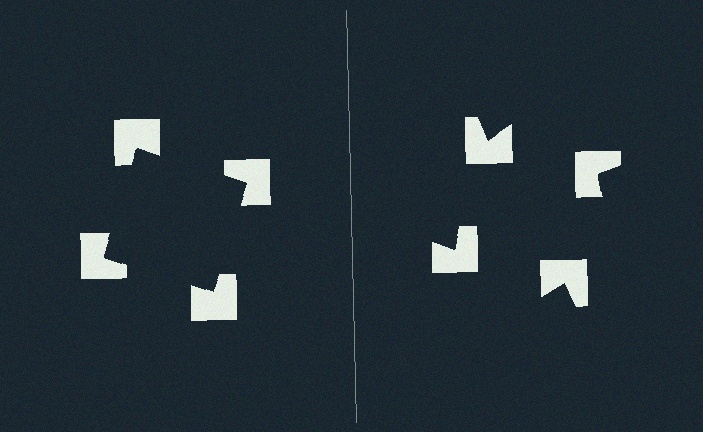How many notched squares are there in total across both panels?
8 — 4 on each side.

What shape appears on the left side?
An illusory square.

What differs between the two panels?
The notched squares are positioned identically on both sides; only the wedge orientations differ. On the left they align to a square; on the right they are misaligned.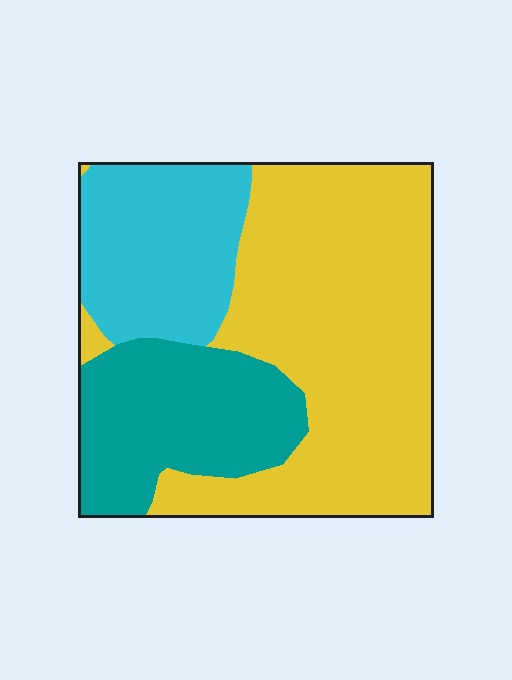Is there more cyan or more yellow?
Yellow.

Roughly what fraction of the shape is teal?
Teal takes up about one quarter (1/4) of the shape.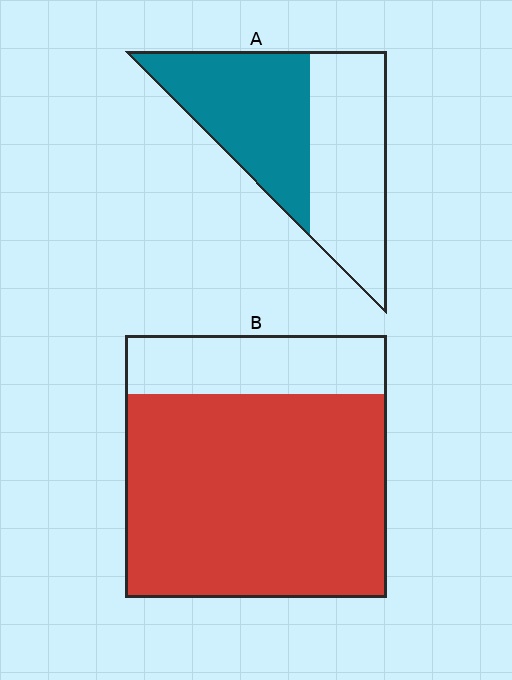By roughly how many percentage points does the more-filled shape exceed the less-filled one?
By roughly 30 percentage points (B over A).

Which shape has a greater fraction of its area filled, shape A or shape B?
Shape B.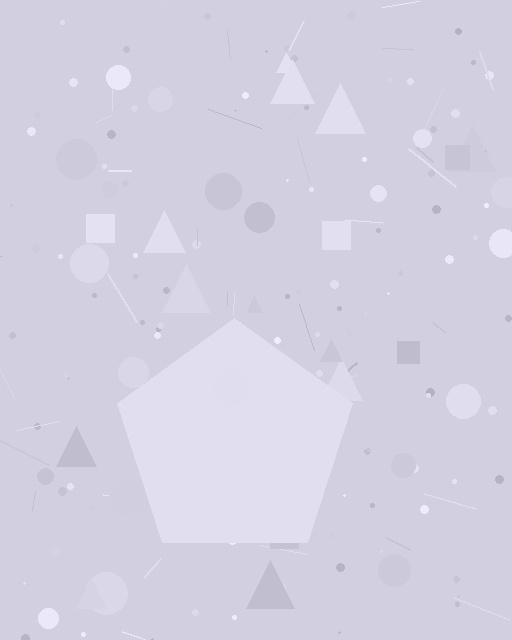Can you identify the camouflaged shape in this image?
The camouflaged shape is a pentagon.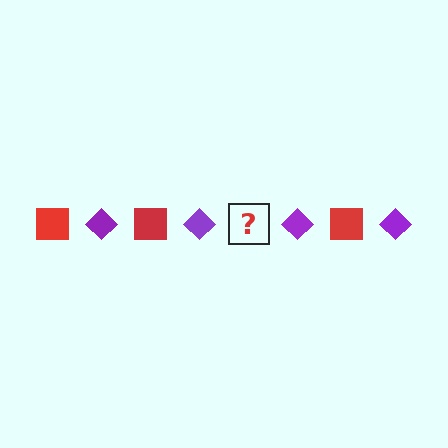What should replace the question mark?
The question mark should be replaced with a red square.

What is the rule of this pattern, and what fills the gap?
The rule is that the pattern alternates between red square and purple diamond. The gap should be filled with a red square.